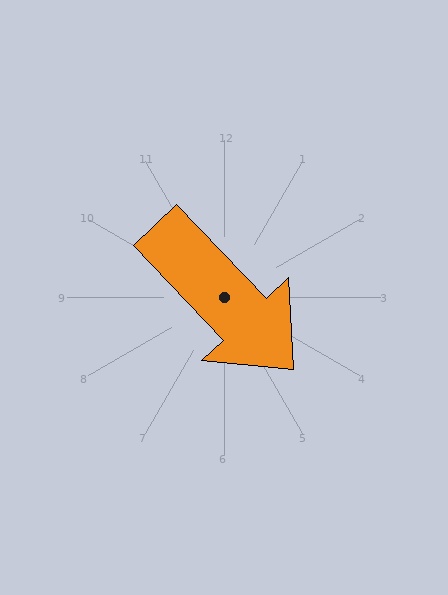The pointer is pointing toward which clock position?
Roughly 5 o'clock.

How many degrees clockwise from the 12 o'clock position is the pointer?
Approximately 136 degrees.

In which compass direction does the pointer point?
Southeast.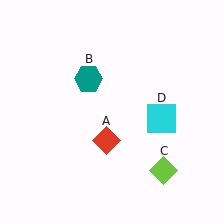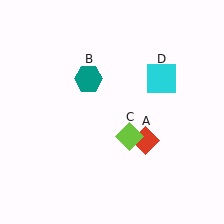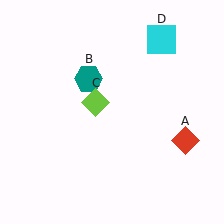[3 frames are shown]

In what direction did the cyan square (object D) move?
The cyan square (object D) moved up.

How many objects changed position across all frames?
3 objects changed position: red diamond (object A), lime diamond (object C), cyan square (object D).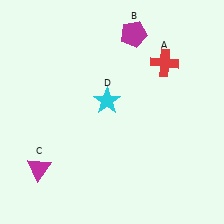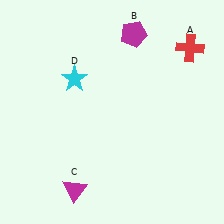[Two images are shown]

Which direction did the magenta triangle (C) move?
The magenta triangle (C) moved right.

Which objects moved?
The objects that moved are: the red cross (A), the magenta triangle (C), the cyan star (D).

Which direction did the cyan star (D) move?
The cyan star (D) moved left.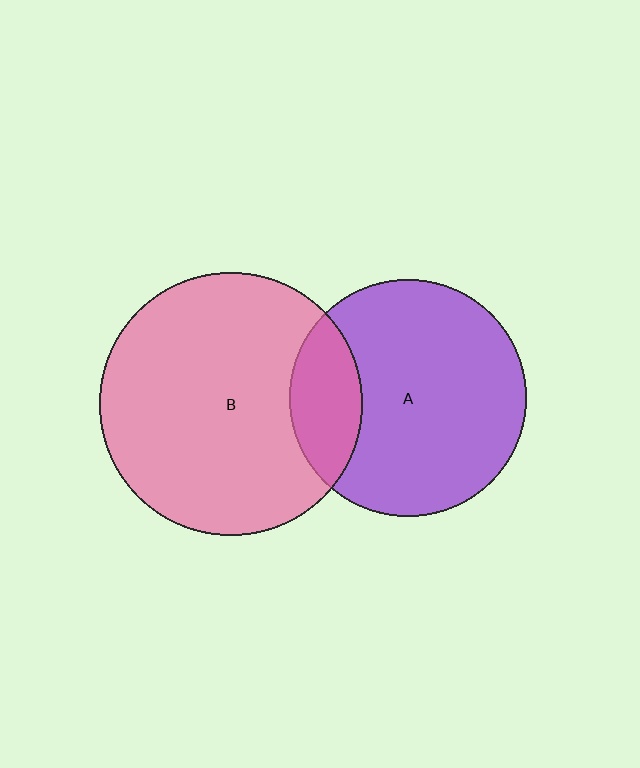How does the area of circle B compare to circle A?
Approximately 1.2 times.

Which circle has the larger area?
Circle B (pink).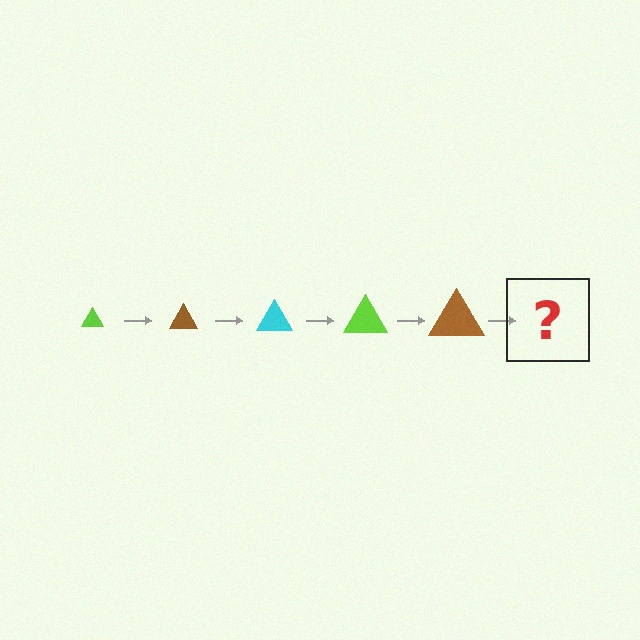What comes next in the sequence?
The next element should be a cyan triangle, larger than the previous one.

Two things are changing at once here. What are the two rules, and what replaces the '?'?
The two rules are that the triangle grows larger each step and the color cycles through lime, brown, and cyan. The '?' should be a cyan triangle, larger than the previous one.